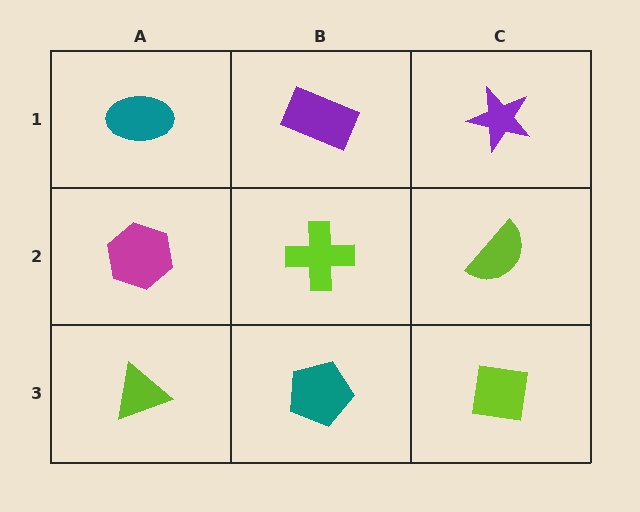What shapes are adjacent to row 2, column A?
A teal ellipse (row 1, column A), a lime triangle (row 3, column A), a lime cross (row 2, column B).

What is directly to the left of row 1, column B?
A teal ellipse.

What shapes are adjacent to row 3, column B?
A lime cross (row 2, column B), a lime triangle (row 3, column A), a lime square (row 3, column C).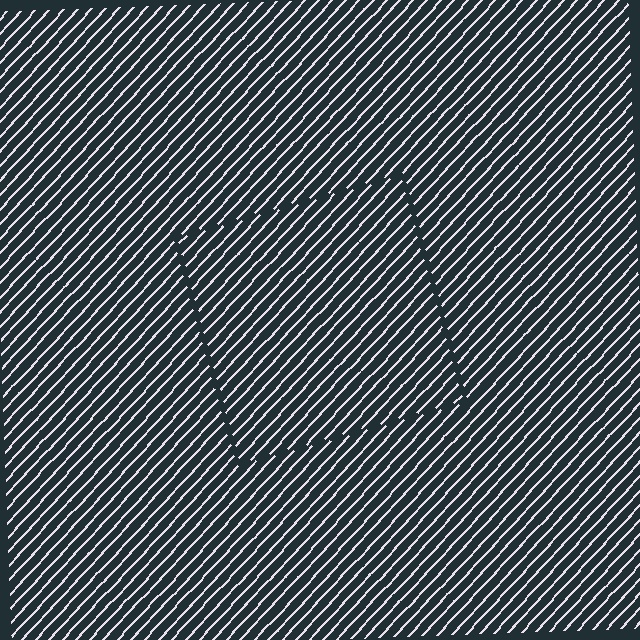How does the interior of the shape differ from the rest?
The interior of the shape contains the same grating, shifted by half a period — the contour is defined by the phase discontinuity where line-ends from the inner and outer gratings abut.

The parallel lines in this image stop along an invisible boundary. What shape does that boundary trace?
An illusory square. The interior of the shape contains the same grating, shifted by half a period — the contour is defined by the phase discontinuity where line-ends from the inner and outer gratings abut.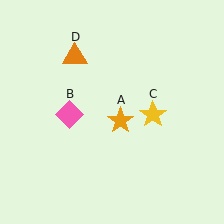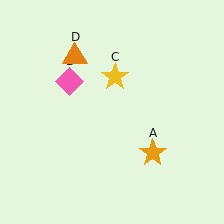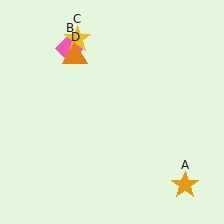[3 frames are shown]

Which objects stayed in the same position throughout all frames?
Orange triangle (object D) remained stationary.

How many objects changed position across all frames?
3 objects changed position: orange star (object A), pink diamond (object B), yellow star (object C).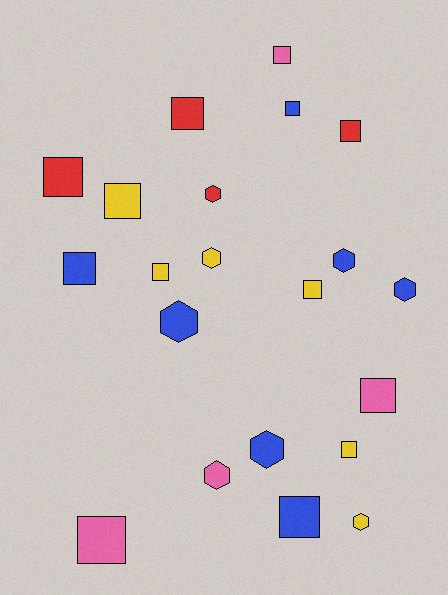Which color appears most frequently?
Blue, with 7 objects.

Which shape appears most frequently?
Square, with 13 objects.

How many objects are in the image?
There are 21 objects.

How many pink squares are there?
There are 3 pink squares.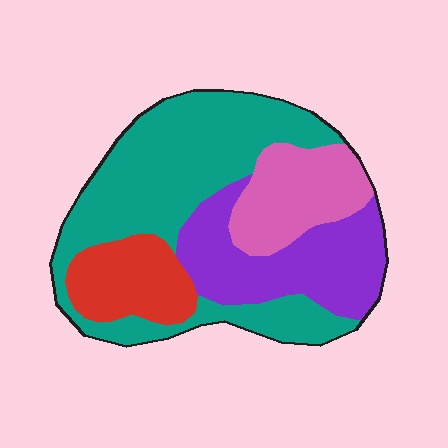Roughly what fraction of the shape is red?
Red takes up about one eighth (1/8) of the shape.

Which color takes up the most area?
Teal, at roughly 45%.